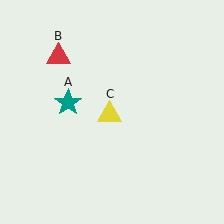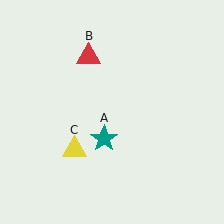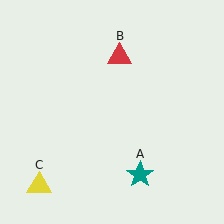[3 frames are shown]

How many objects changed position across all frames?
3 objects changed position: teal star (object A), red triangle (object B), yellow triangle (object C).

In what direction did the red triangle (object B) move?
The red triangle (object B) moved right.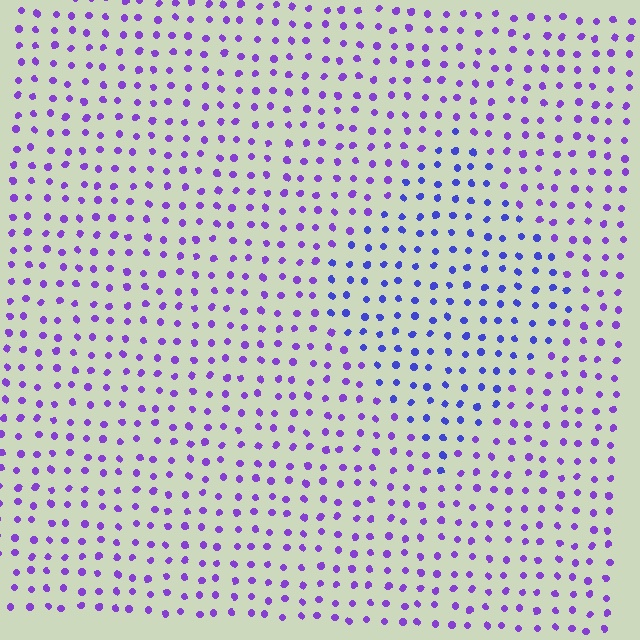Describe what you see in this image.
The image is filled with small purple elements in a uniform arrangement. A diamond-shaped region is visible where the elements are tinted to a slightly different hue, forming a subtle color boundary.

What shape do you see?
I see a diamond.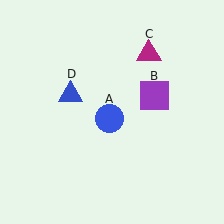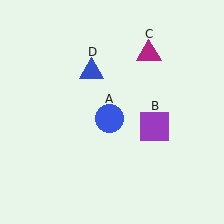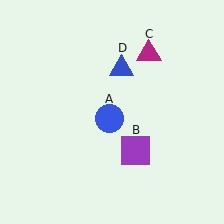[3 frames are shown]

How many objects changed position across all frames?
2 objects changed position: purple square (object B), blue triangle (object D).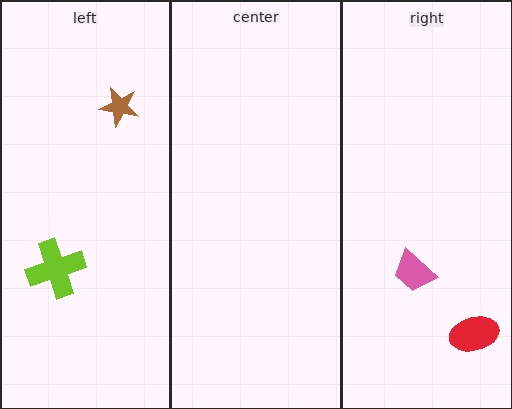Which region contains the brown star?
The left region.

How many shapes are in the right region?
2.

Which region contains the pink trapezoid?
The right region.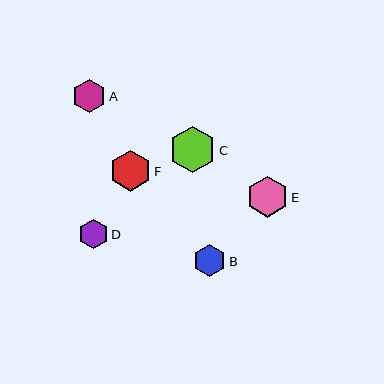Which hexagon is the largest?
Hexagon C is the largest with a size of approximately 47 pixels.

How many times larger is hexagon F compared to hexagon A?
Hexagon F is approximately 1.2 times the size of hexagon A.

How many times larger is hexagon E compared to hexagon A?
Hexagon E is approximately 1.2 times the size of hexagon A.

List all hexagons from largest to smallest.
From largest to smallest: C, E, F, A, B, D.